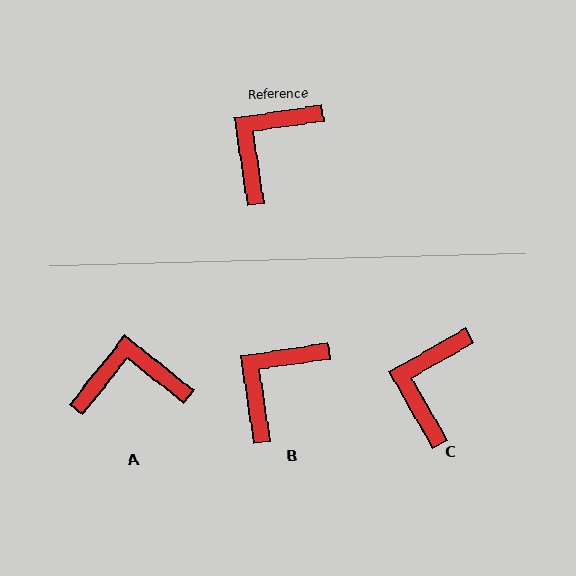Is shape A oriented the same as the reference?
No, it is off by about 47 degrees.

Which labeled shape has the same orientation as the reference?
B.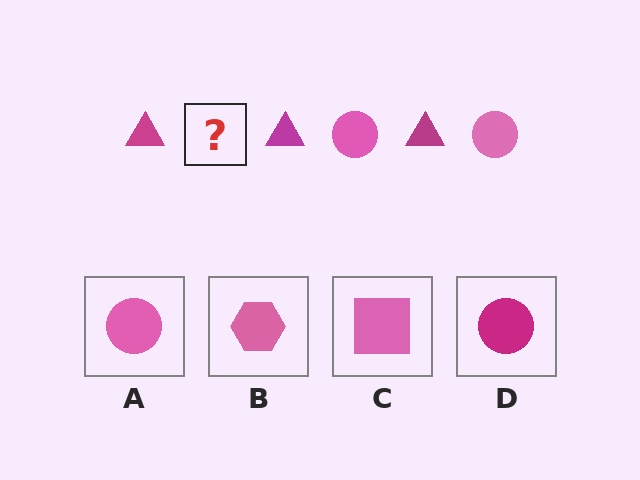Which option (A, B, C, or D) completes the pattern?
A.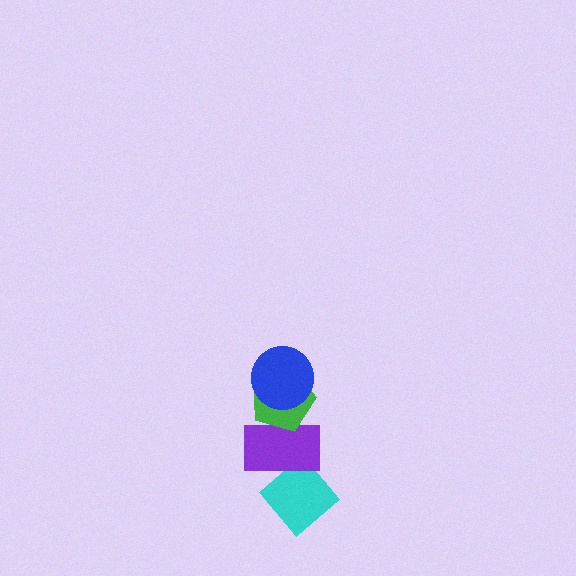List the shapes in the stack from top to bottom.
From top to bottom: the blue circle, the green pentagon, the purple rectangle, the cyan diamond.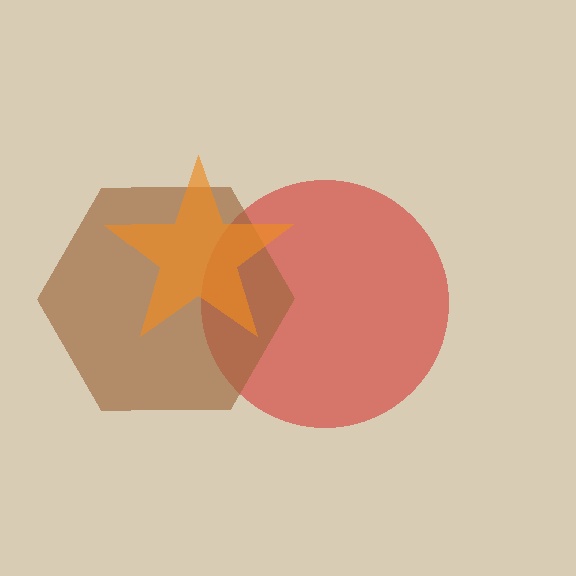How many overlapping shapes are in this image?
There are 3 overlapping shapes in the image.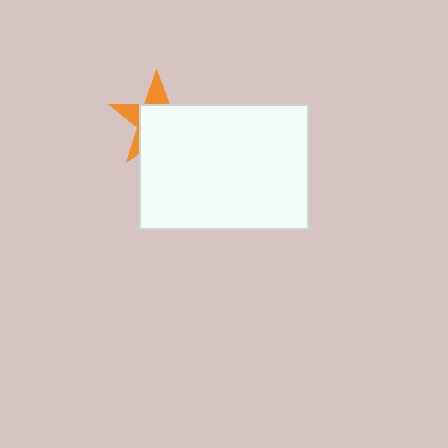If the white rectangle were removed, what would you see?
You would see the complete orange star.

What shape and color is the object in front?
The object in front is a white rectangle.